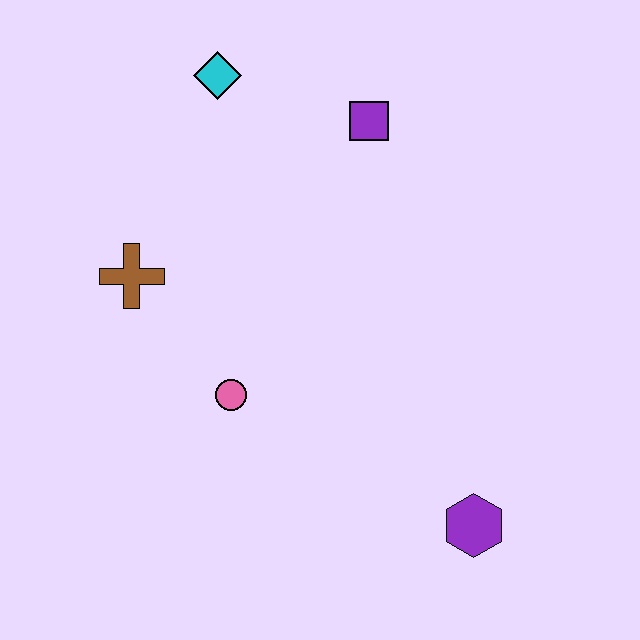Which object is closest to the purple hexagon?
The pink circle is closest to the purple hexagon.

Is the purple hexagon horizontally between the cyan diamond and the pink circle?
No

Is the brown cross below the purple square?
Yes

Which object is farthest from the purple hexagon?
The cyan diamond is farthest from the purple hexagon.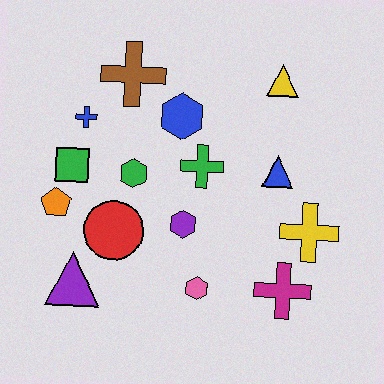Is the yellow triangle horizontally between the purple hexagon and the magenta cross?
Yes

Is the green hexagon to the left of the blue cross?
No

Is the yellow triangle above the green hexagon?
Yes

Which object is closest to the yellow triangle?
The blue triangle is closest to the yellow triangle.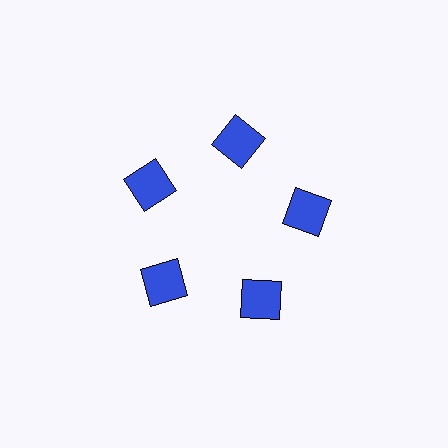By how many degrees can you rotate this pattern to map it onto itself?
The pattern maps onto itself every 72 degrees of rotation.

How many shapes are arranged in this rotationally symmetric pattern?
There are 5 shapes, arranged in 5 groups of 1.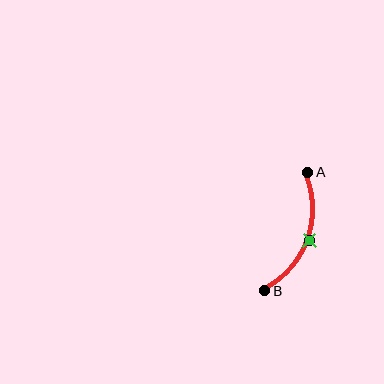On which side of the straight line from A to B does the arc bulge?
The arc bulges to the right of the straight line connecting A and B.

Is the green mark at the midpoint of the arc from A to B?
Yes. The green mark lies on the arc at equal arc-length from both A and B — it is the arc midpoint.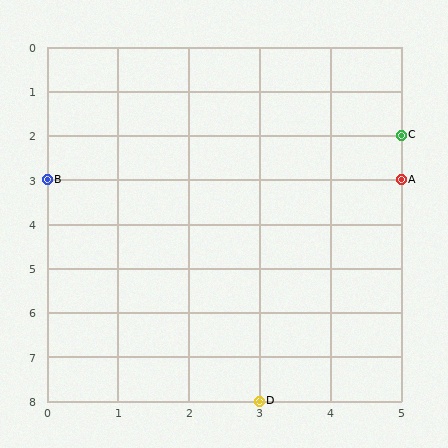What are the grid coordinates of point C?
Point C is at grid coordinates (5, 2).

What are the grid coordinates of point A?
Point A is at grid coordinates (5, 3).